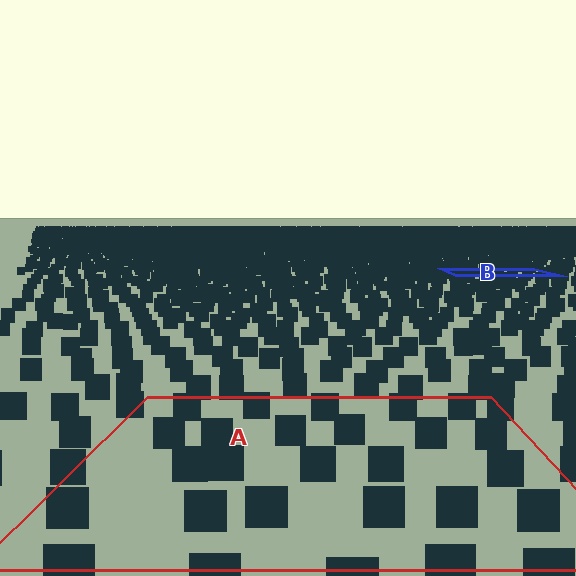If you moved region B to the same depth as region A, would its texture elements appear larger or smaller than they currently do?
They would appear larger. At a closer depth, the same texture elements are projected at a bigger on-screen size.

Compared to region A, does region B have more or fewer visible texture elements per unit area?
Region B has more texture elements per unit area — they are packed more densely because it is farther away.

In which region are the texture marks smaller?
The texture marks are smaller in region B, because it is farther away.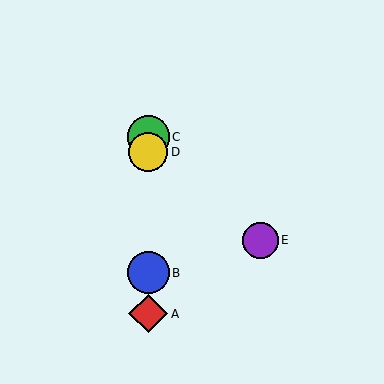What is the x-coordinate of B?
Object B is at x≈148.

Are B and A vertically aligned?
Yes, both are at x≈148.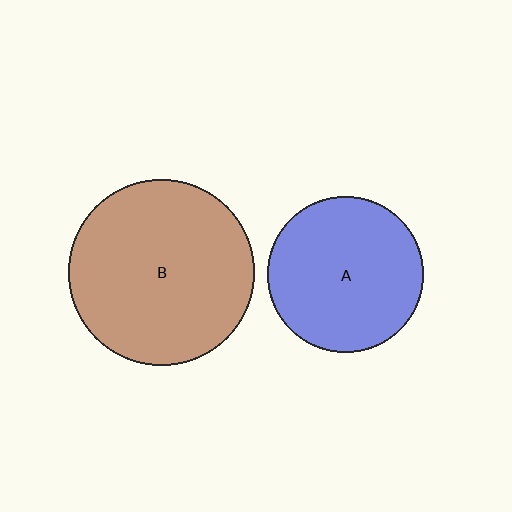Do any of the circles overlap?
No, none of the circles overlap.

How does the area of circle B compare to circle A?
Approximately 1.4 times.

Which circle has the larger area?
Circle B (brown).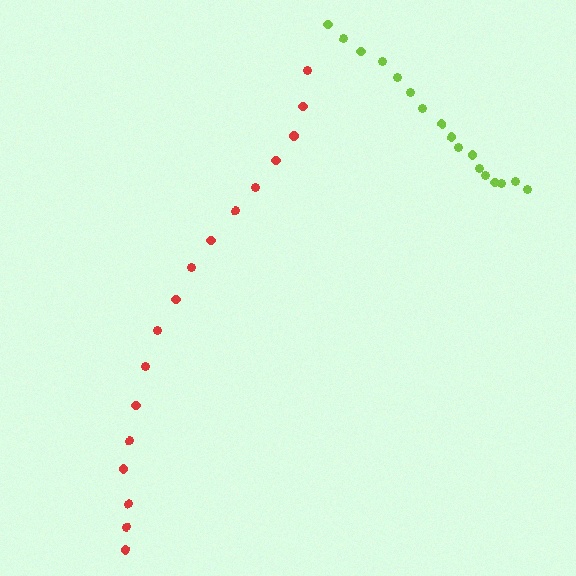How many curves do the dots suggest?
There are 2 distinct paths.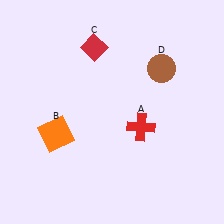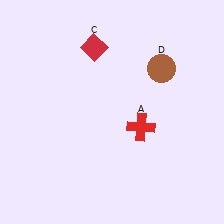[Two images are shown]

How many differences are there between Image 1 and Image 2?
There is 1 difference between the two images.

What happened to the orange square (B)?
The orange square (B) was removed in Image 2. It was in the bottom-left area of Image 1.